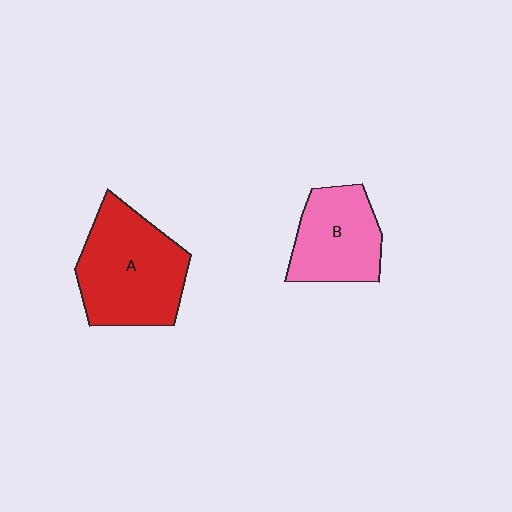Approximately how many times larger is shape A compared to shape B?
Approximately 1.4 times.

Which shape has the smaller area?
Shape B (pink).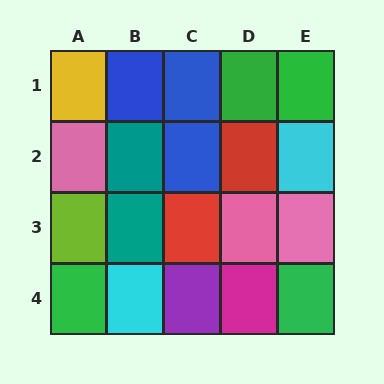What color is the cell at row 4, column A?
Green.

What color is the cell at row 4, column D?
Magenta.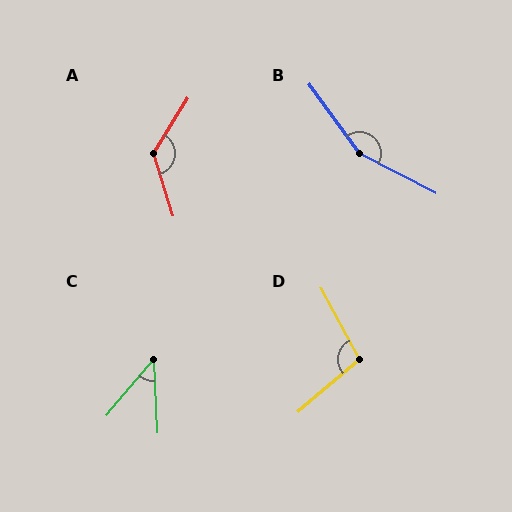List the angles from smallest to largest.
C (42°), D (102°), A (131°), B (153°).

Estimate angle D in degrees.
Approximately 102 degrees.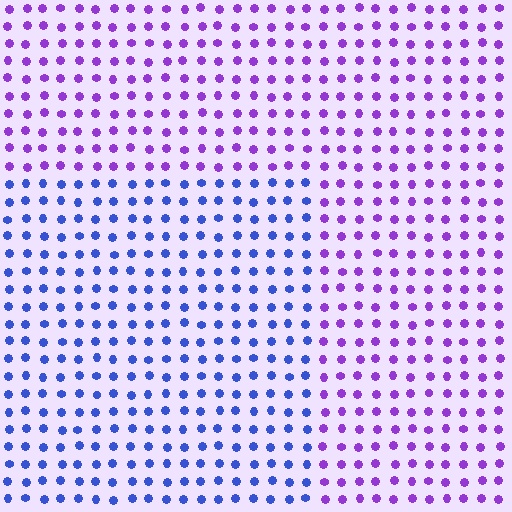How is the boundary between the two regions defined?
The boundary is defined purely by a slight shift in hue (about 47 degrees). Spacing, size, and orientation are identical on both sides.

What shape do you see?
I see a rectangle.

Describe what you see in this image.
The image is filled with small purple elements in a uniform arrangement. A rectangle-shaped region is visible where the elements are tinted to a slightly different hue, forming a subtle color boundary.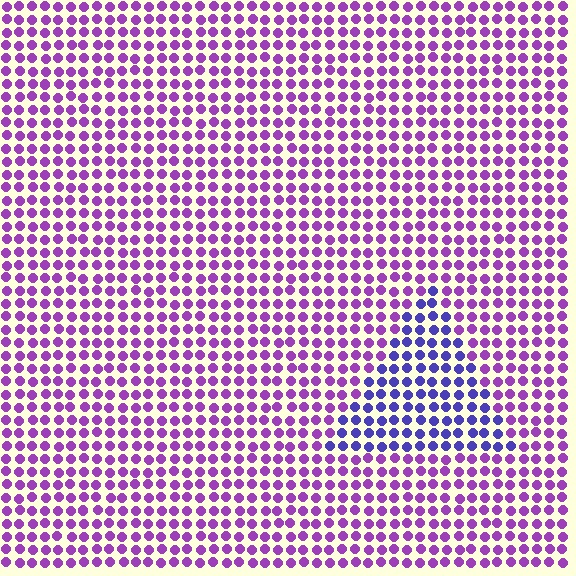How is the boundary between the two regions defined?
The boundary is defined purely by a slight shift in hue (about 40 degrees). Spacing, size, and orientation are identical on both sides.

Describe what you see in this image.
The image is filled with small purple elements in a uniform arrangement. A triangle-shaped region is visible where the elements are tinted to a slightly different hue, forming a subtle color boundary.